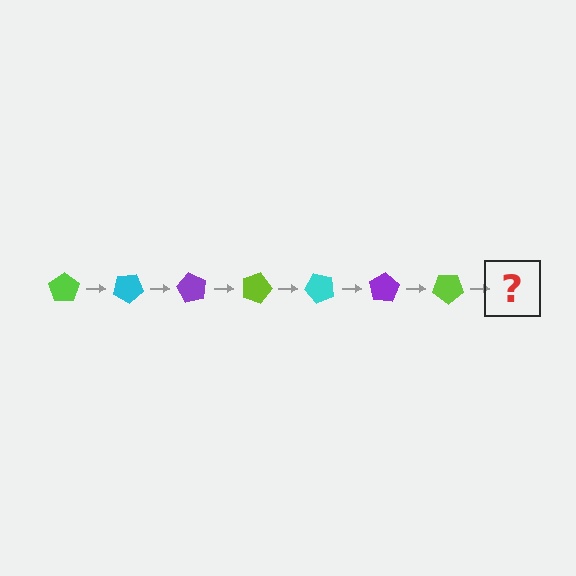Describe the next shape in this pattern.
It should be a cyan pentagon, rotated 210 degrees from the start.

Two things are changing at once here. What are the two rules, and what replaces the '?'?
The two rules are that it rotates 30 degrees each step and the color cycles through lime, cyan, and purple. The '?' should be a cyan pentagon, rotated 210 degrees from the start.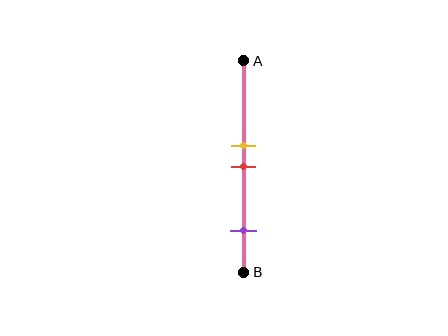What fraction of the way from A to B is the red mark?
The red mark is approximately 50% (0.5) of the way from A to B.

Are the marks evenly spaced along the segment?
No, the marks are not evenly spaced.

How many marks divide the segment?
There are 3 marks dividing the segment.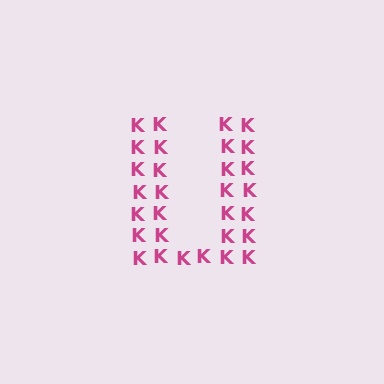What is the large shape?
The large shape is the letter U.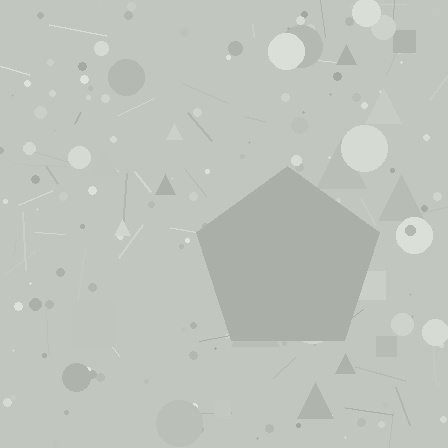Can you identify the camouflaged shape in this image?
The camouflaged shape is a pentagon.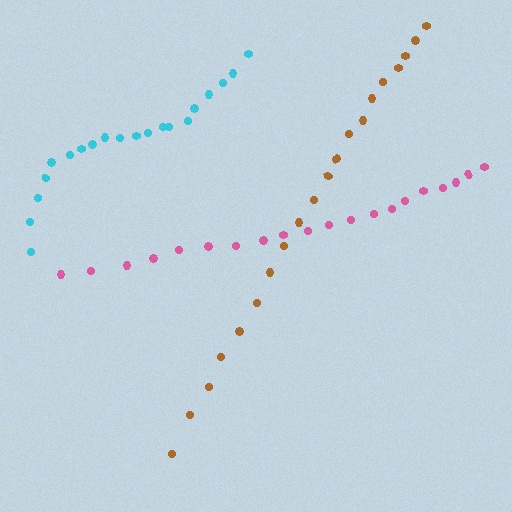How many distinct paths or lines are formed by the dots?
There are 3 distinct paths.